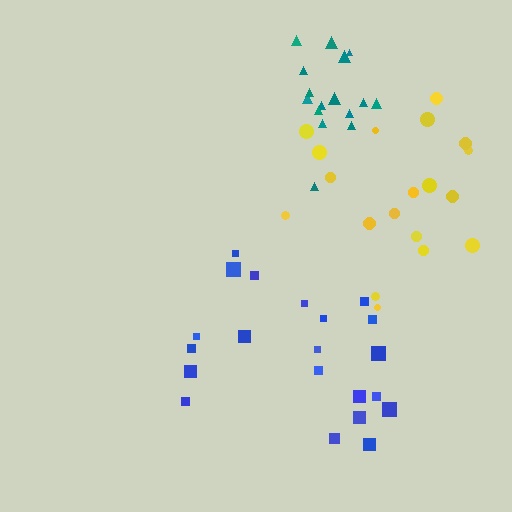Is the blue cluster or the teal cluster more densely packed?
Teal.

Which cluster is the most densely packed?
Teal.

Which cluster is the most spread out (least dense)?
Yellow.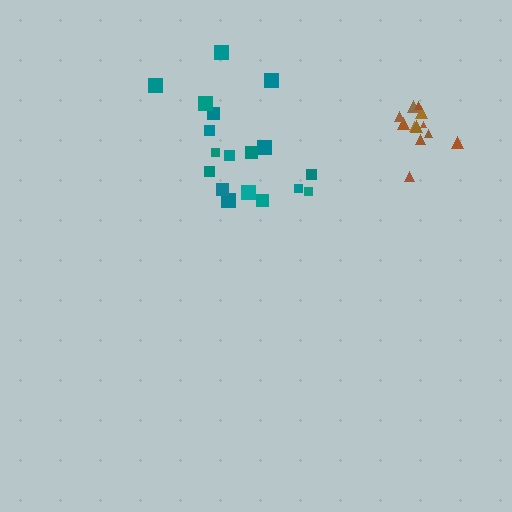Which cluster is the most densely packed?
Brown.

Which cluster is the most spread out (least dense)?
Teal.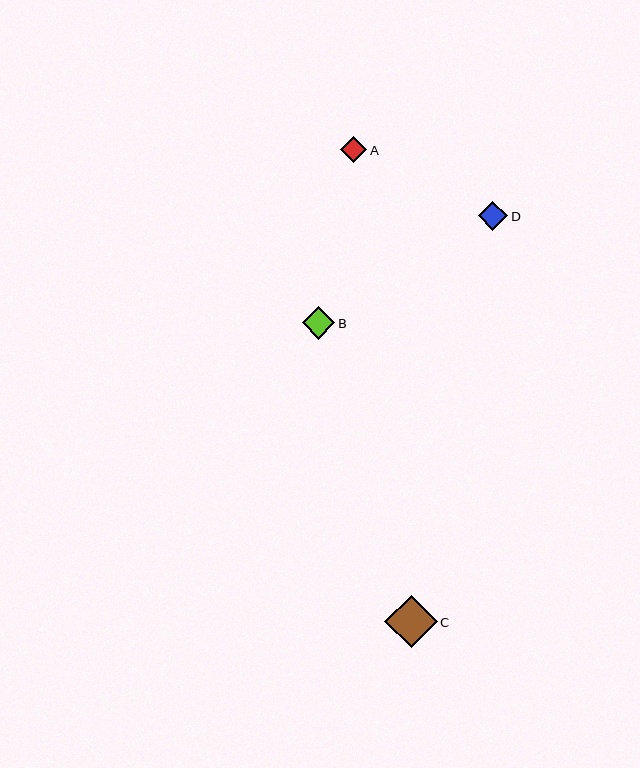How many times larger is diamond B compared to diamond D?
Diamond B is approximately 1.1 times the size of diamond D.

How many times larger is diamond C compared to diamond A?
Diamond C is approximately 2.0 times the size of diamond A.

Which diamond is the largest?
Diamond C is the largest with a size of approximately 53 pixels.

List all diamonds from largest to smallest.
From largest to smallest: C, B, D, A.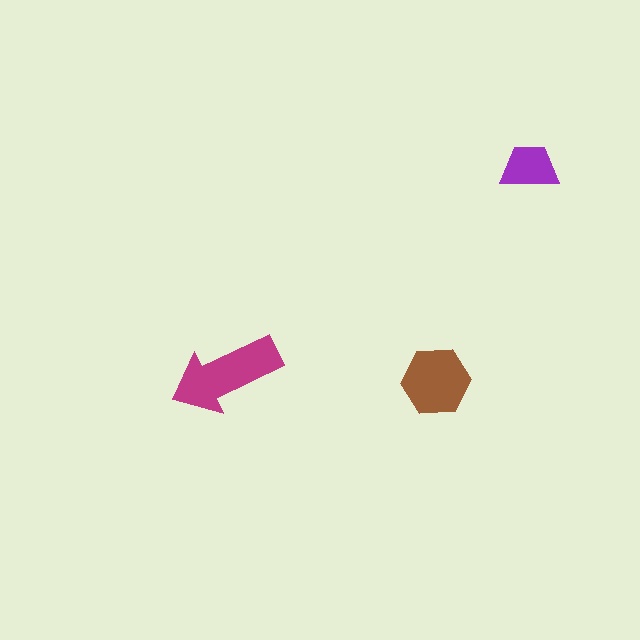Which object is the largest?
The magenta arrow.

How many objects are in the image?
There are 3 objects in the image.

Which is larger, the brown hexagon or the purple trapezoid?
The brown hexagon.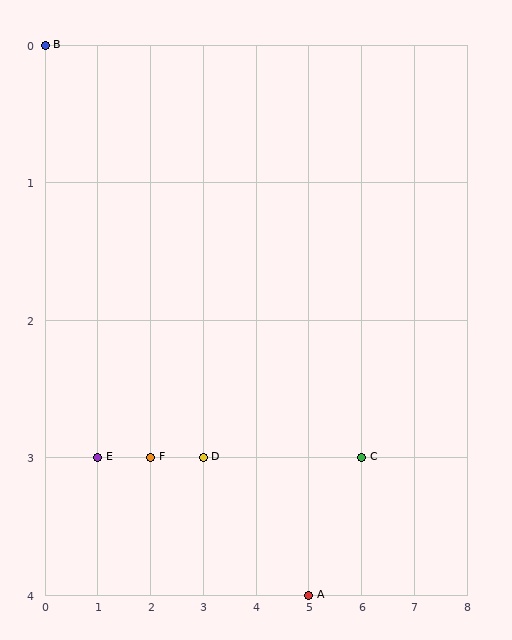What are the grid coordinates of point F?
Point F is at grid coordinates (2, 3).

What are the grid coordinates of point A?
Point A is at grid coordinates (5, 4).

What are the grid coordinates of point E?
Point E is at grid coordinates (1, 3).